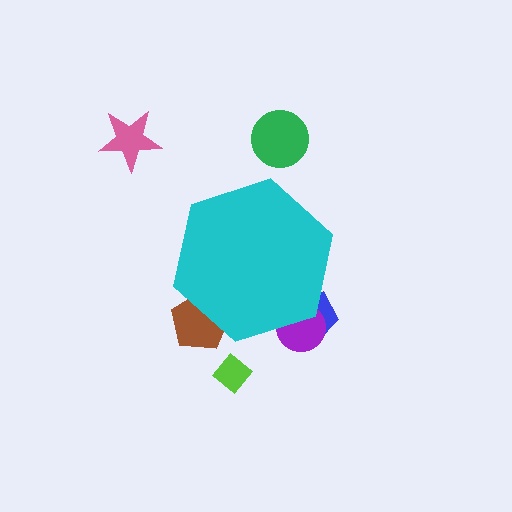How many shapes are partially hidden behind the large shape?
3 shapes are partially hidden.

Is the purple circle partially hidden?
Yes, the purple circle is partially hidden behind the cyan hexagon.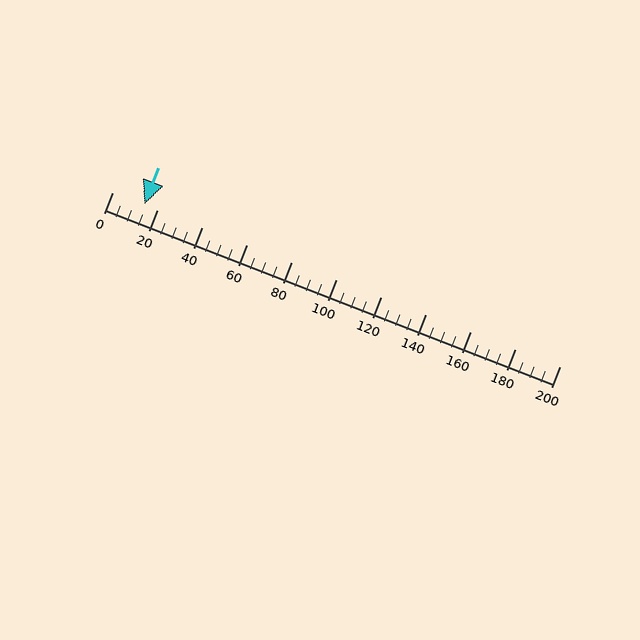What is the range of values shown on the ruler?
The ruler shows values from 0 to 200.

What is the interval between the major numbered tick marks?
The major tick marks are spaced 20 units apart.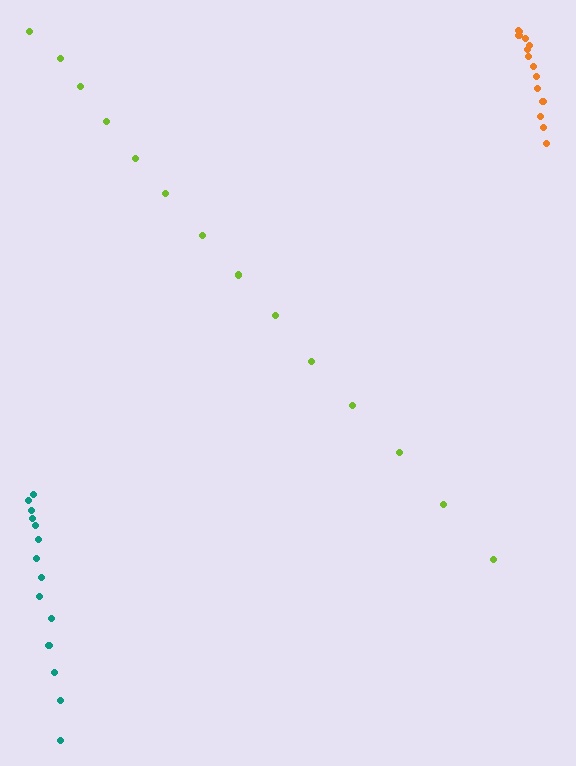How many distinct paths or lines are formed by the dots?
There are 3 distinct paths.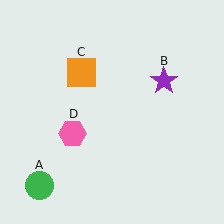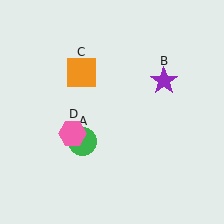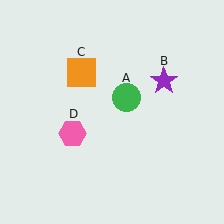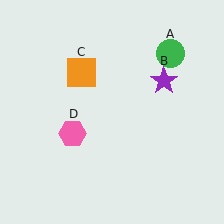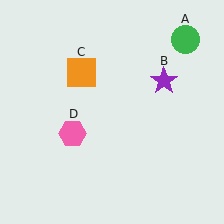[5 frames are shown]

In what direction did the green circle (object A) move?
The green circle (object A) moved up and to the right.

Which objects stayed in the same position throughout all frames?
Purple star (object B) and orange square (object C) and pink hexagon (object D) remained stationary.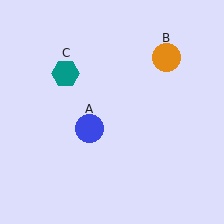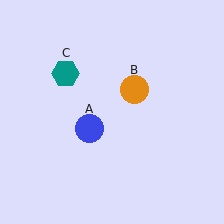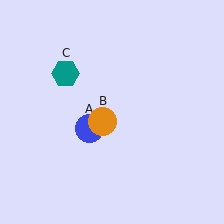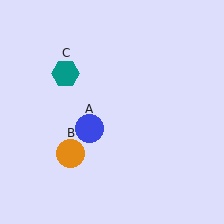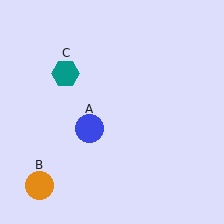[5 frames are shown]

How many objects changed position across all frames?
1 object changed position: orange circle (object B).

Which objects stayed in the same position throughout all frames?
Blue circle (object A) and teal hexagon (object C) remained stationary.